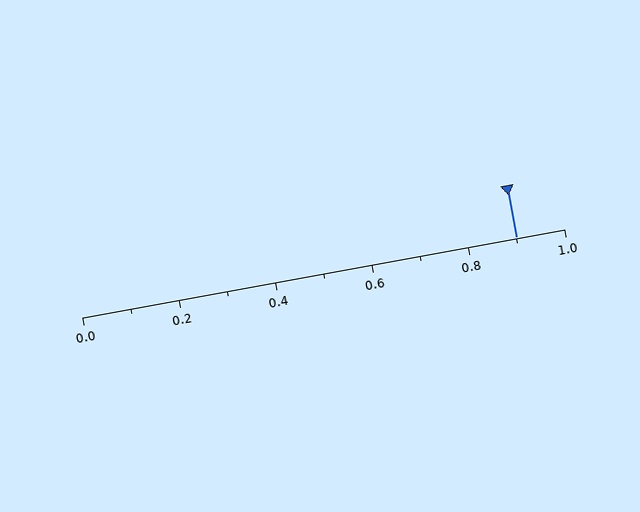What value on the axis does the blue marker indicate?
The marker indicates approximately 0.9.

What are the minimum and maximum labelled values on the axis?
The axis runs from 0.0 to 1.0.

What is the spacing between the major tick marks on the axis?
The major ticks are spaced 0.2 apart.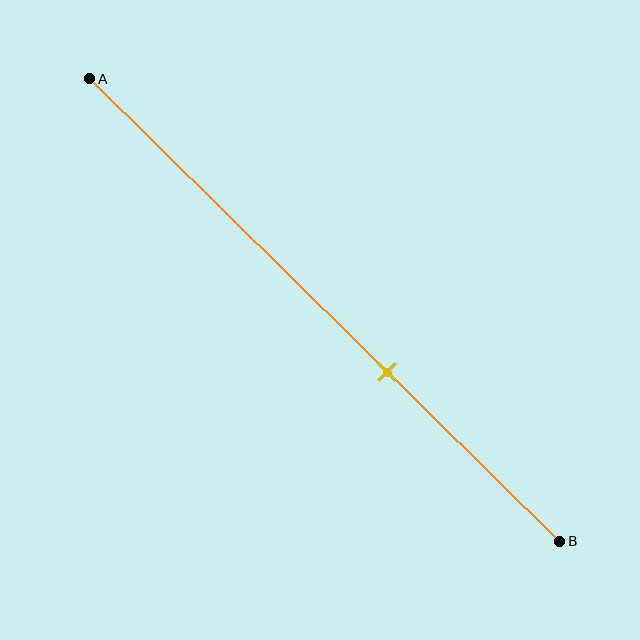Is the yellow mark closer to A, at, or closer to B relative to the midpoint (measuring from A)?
The yellow mark is closer to point B than the midpoint of segment AB.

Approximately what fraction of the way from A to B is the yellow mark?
The yellow mark is approximately 65% of the way from A to B.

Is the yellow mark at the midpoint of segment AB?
No, the mark is at about 65% from A, not at the 50% midpoint.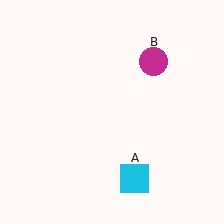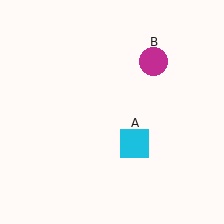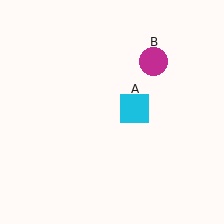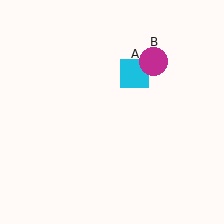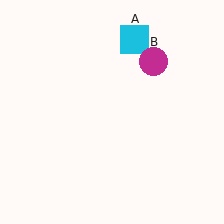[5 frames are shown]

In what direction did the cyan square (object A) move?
The cyan square (object A) moved up.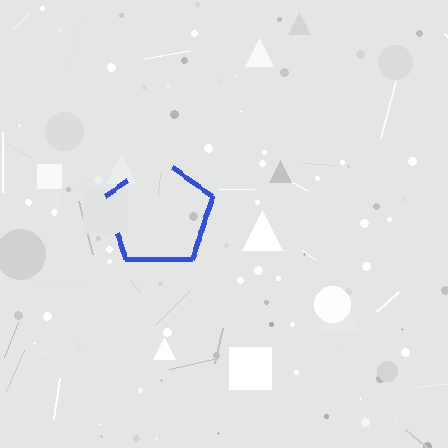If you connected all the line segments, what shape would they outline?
They would outline a pentagon.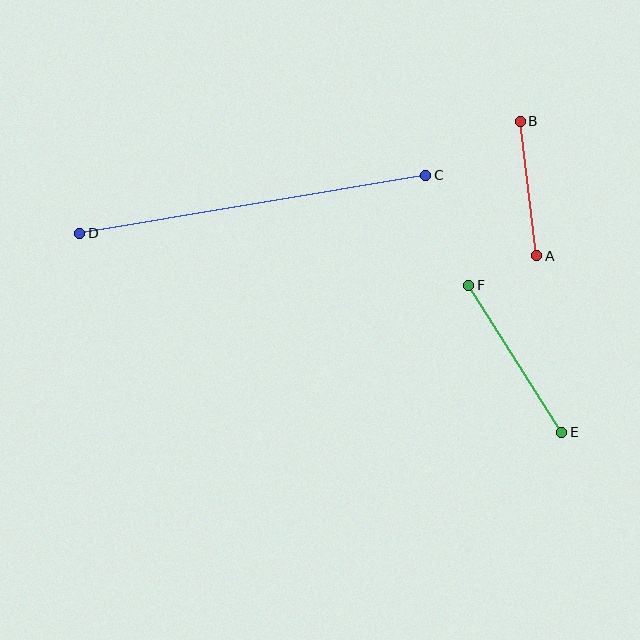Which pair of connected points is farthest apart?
Points C and D are farthest apart.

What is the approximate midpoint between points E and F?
The midpoint is at approximately (515, 359) pixels.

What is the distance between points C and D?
The distance is approximately 351 pixels.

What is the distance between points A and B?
The distance is approximately 136 pixels.